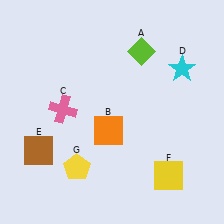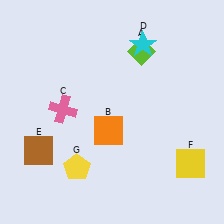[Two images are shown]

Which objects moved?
The objects that moved are: the cyan star (D), the yellow square (F).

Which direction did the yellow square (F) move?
The yellow square (F) moved right.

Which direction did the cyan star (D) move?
The cyan star (D) moved left.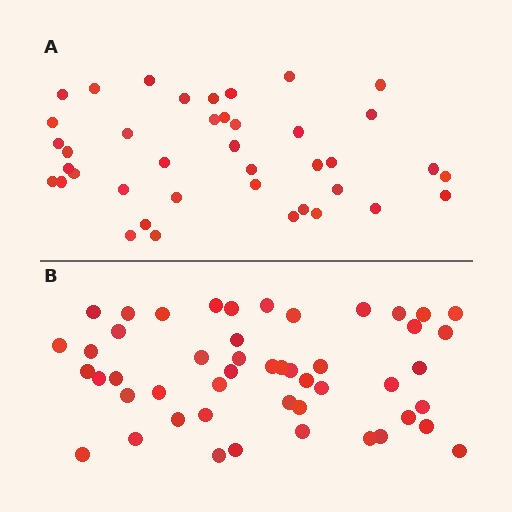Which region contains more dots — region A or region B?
Region B (the bottom region) has more dots.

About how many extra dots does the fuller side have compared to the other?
Region B has roughly 8 or so more dots than region A.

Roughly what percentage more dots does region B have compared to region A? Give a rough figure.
About 20% more.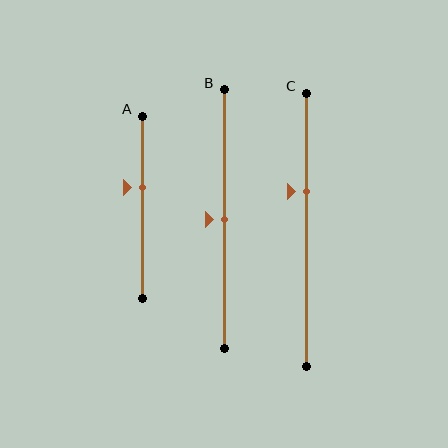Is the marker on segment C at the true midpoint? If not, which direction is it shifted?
No, the marker on segment C is shifted upward by about 14% of the segment length.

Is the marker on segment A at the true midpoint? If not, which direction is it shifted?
No, the marker on segment A is shifted upward by about 11% of the segment length.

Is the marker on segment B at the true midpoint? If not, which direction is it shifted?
Yes, the marker on segment B is at the true midpoint.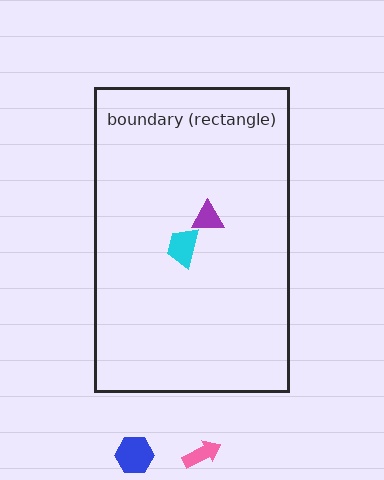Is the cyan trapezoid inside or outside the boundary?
Inside.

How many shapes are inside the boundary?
2 inside, 2 outside.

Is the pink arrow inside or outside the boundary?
Outside.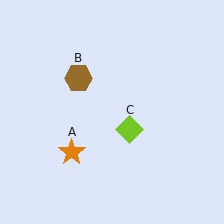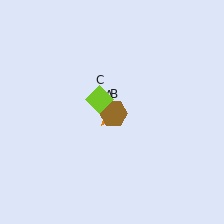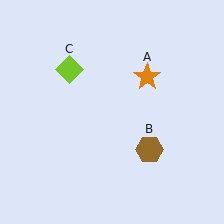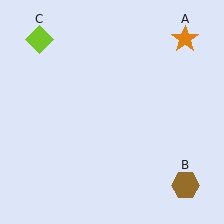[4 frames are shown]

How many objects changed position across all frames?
3 objects changed position: orange star (object A), brown hexagon (object B), lime diamond (object C).